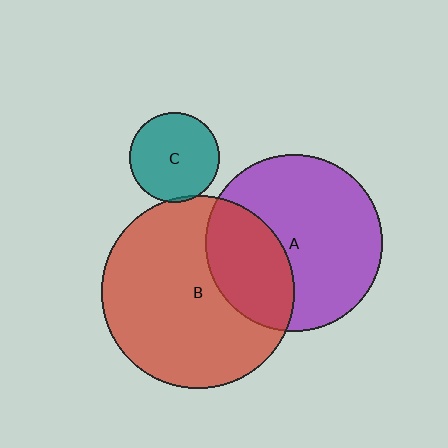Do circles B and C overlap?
Yes.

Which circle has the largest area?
Circle B (red).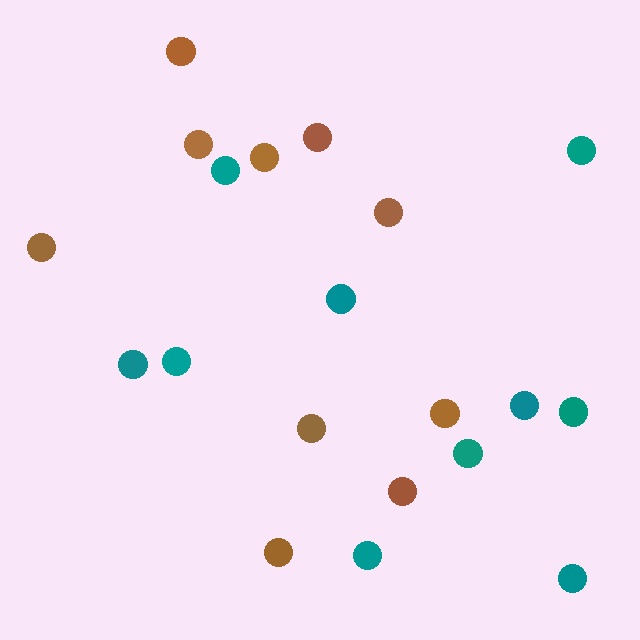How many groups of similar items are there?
There are 2 groups: one group of teal circles (10) and one group of brown circles (10).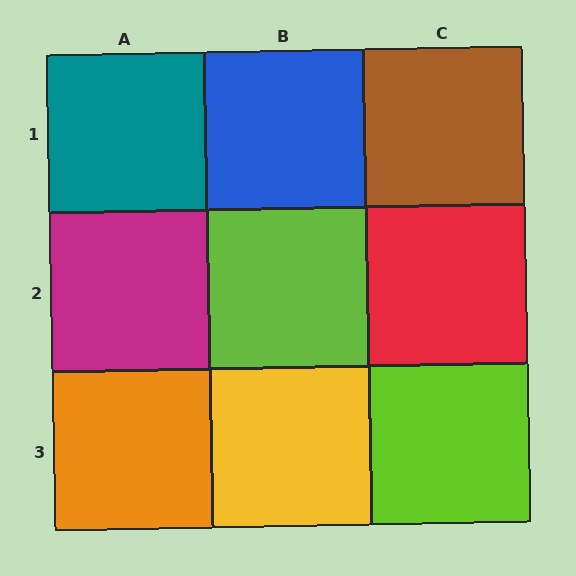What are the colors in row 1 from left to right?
Teal, blue, brown.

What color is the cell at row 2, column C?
Red.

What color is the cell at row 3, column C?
Lime.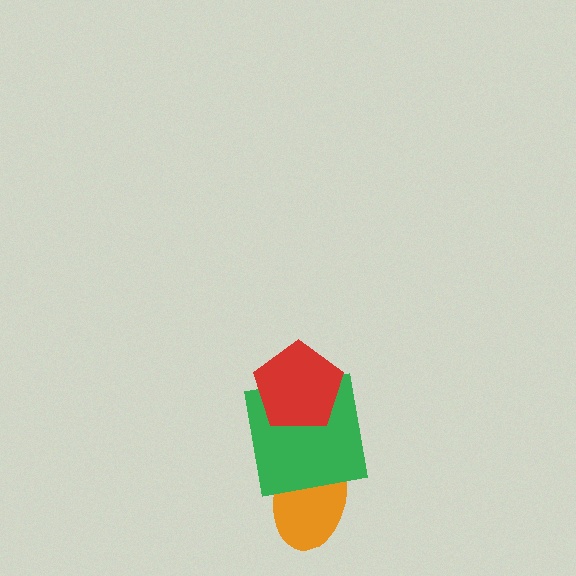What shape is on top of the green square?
The red pentagon is on top of the green square.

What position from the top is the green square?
The green square is 2nd from the top.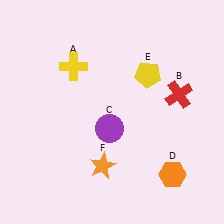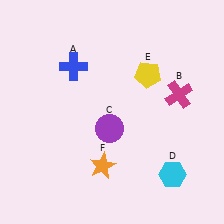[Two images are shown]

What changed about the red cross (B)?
In Image 1, B is red. In Image 2, it changed to magenta.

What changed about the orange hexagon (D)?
In Image 1, D is orange. In Image 2, it changed to cyan.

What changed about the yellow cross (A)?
In Image 1, A is yellow. In Image 2, it changed to blue.